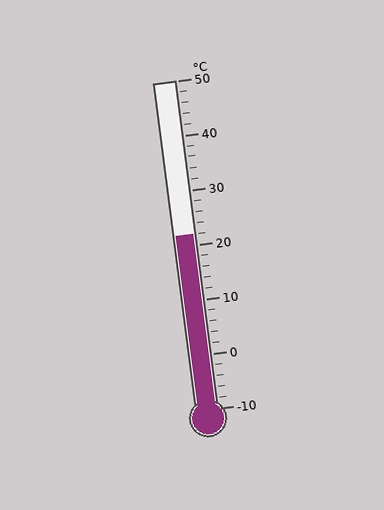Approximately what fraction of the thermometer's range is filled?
The thermometer is filled to approximately 55% of its range.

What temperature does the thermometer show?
The thermometer shows approximately 22°C.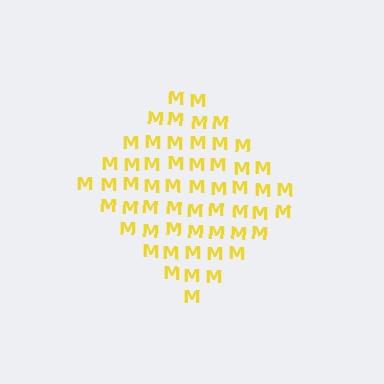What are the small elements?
The small elements are letter M's.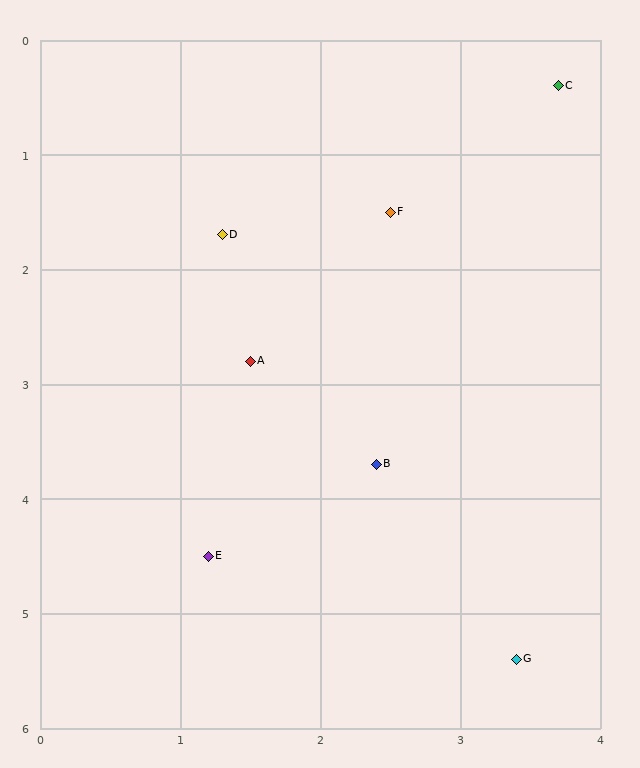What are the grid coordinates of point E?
Point E is at approximately (1.2, 4.5).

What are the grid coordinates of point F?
Point F is at approximately (2.5, 1.5).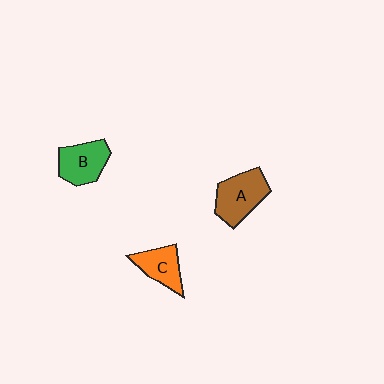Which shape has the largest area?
Shape A (brown).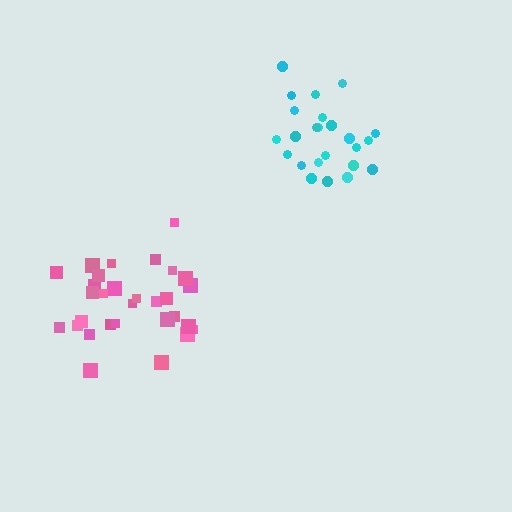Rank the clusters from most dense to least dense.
pink, cyan.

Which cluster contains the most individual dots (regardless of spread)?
Pink (30).